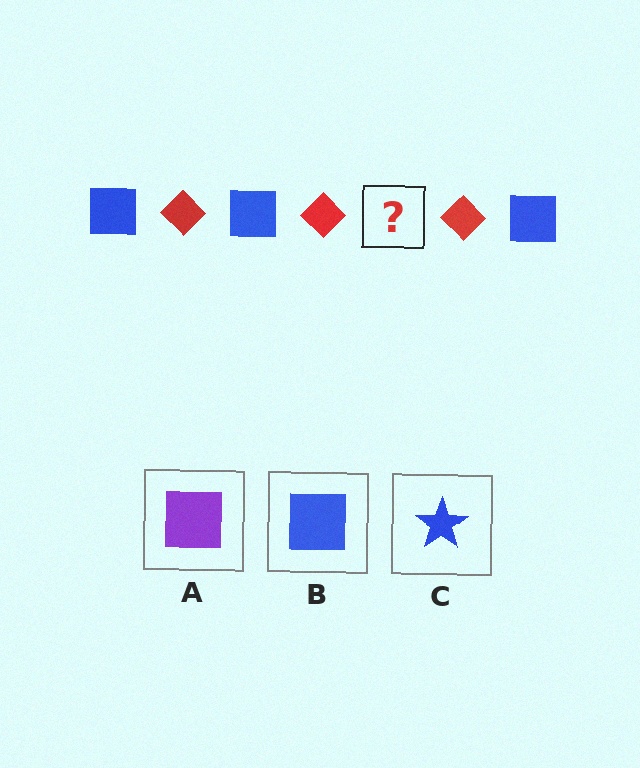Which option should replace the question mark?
Option B.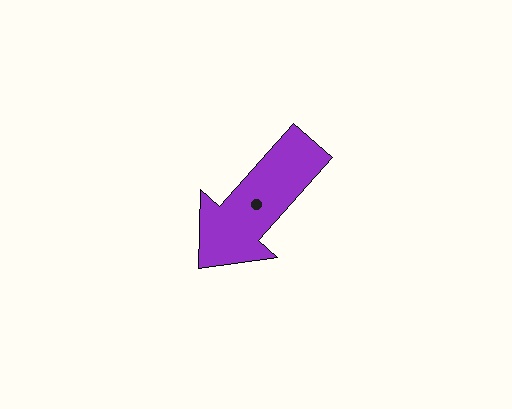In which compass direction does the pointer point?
Southwest.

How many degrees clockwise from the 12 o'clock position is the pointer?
Approximately 222 degrees.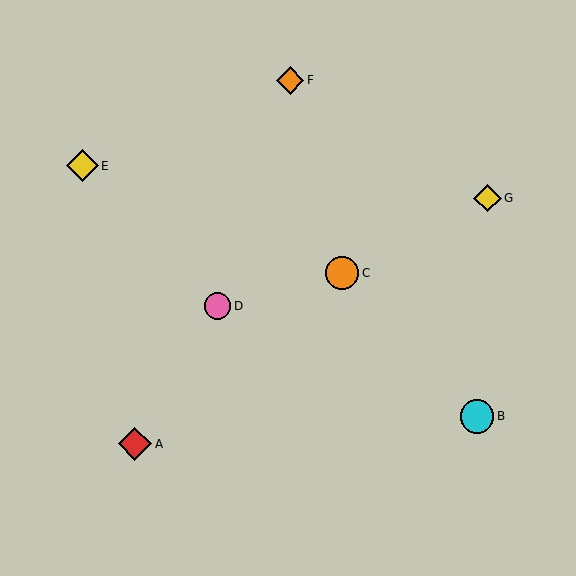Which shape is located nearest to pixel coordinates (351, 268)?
The orange circle (labeled C) at (342, 273) is nearest to that location.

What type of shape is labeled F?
Shape F is an orange diamond.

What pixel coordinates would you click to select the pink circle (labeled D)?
Click at (218, 306) to select the pink circle D.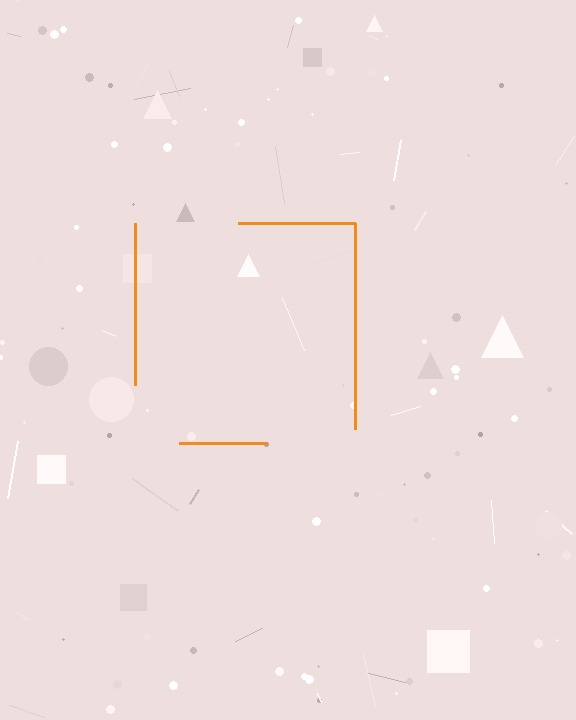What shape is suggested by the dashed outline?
The dashed outline suggests a square.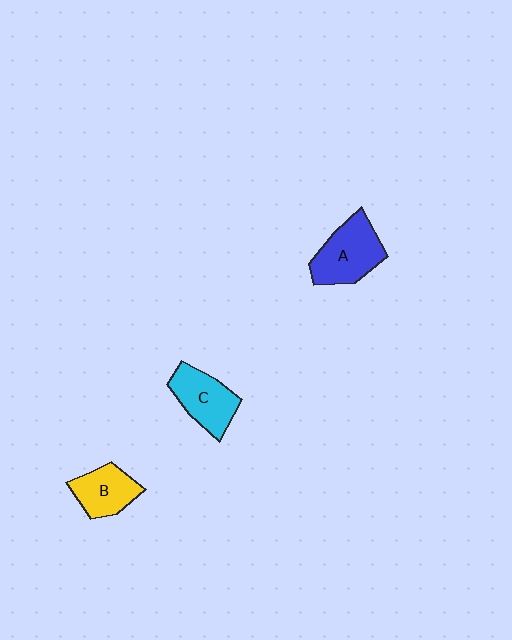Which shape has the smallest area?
Shape B (yellow).